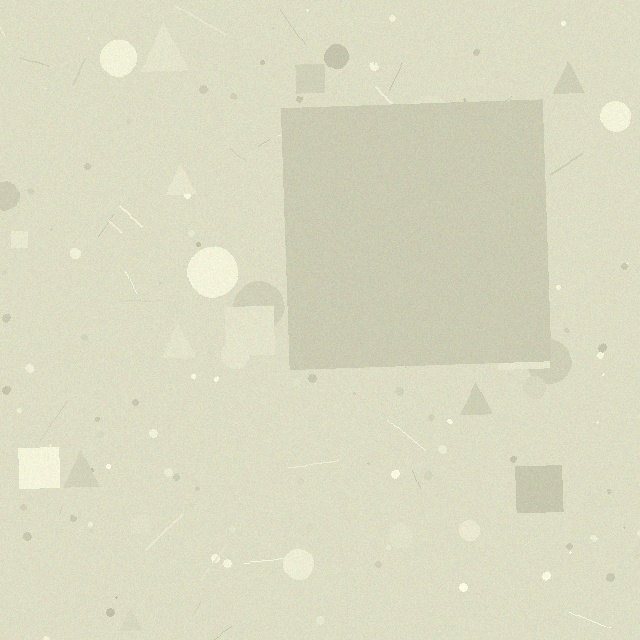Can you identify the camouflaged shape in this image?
The camouflaged shape is a square.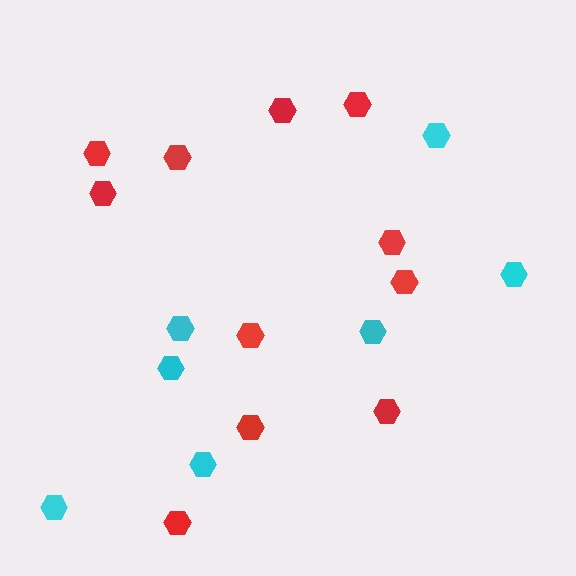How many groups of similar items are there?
There are 2 groups: one group of cyan hexagons (7) and one group of red hexagons (11).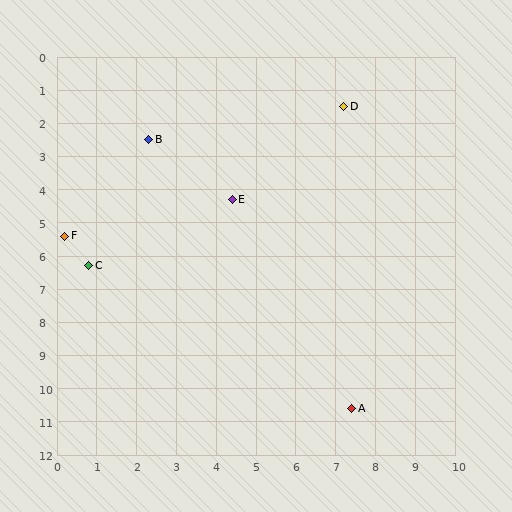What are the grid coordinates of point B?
Point B is at approximately (2.3, 2.5).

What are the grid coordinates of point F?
Point F is at approximately (0.2, 5.4).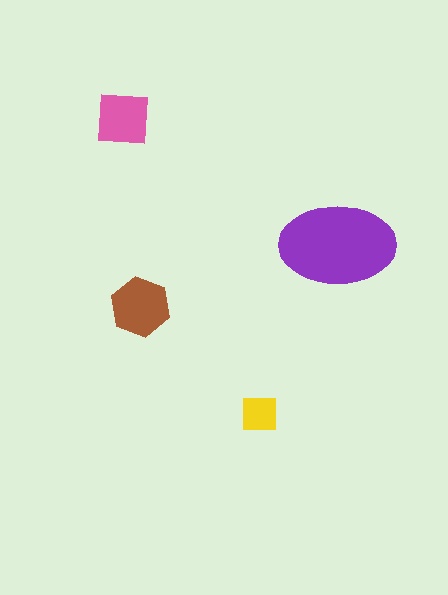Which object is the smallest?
The yellow square.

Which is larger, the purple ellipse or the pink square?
The purple ellipse.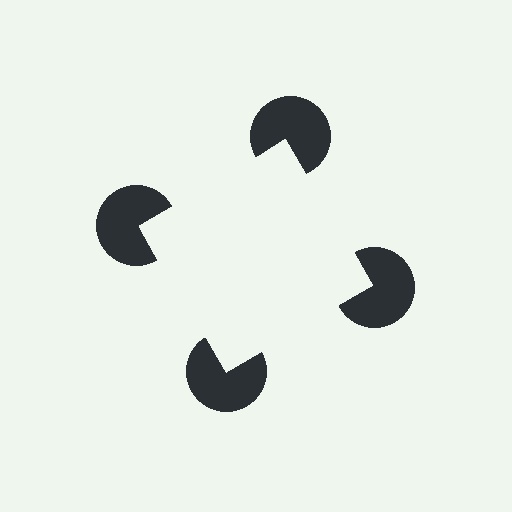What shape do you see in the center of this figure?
An illusory square — its edges are inferred from the aligned wedge cuts in the pac-man discs, not physically drawn.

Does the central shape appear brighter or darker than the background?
It typically appears slightly brighter than the background, even though no actual brightness change is drawn.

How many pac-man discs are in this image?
There are 4 — one at each vertex of the illusory square.